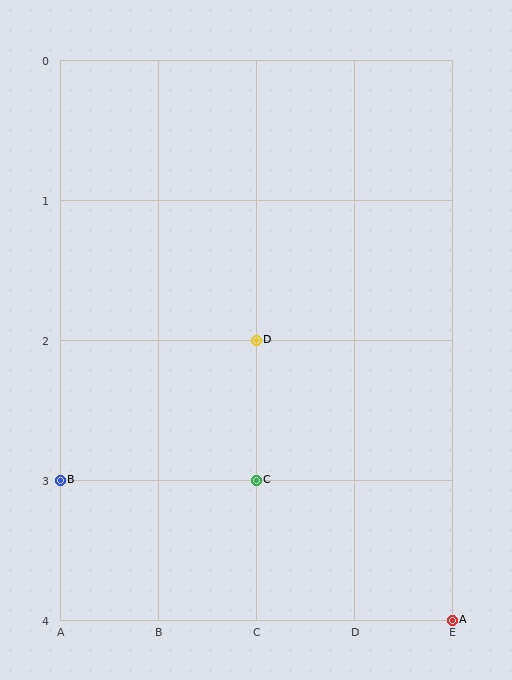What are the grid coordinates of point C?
Point C is at grid coordinates (C, 3).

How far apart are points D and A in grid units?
Points D and A are 2 columns and 2 rows apart (about 2.8 grid units diagonally).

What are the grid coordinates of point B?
Point B is at grid coordinates (A, 3).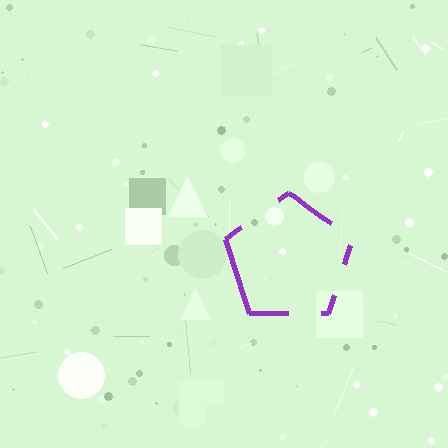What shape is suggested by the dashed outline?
The dashed outline suggests a pentagon.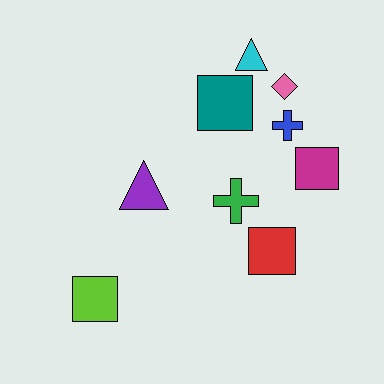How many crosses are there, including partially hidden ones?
There are 2 crosses.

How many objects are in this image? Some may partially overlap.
There are 9 objects.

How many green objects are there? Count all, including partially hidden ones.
There is 1 green object.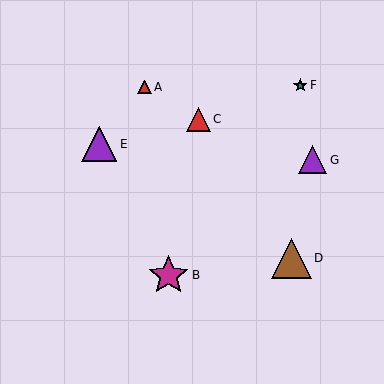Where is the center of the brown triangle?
The center of the brown triangle is at (291, 258).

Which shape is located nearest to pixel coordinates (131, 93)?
The red triangle (labeled A) at (145, 87) is nearest to that location.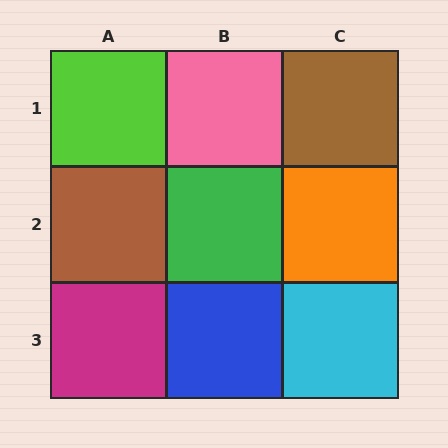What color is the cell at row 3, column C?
Cyan.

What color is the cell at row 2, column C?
Orange.